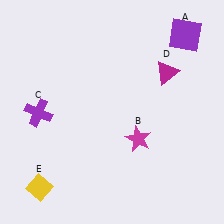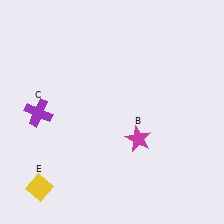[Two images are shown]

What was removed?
The magenta triangle (D), the purple square (A) were removed in Image 2.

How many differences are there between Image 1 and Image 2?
There are 2 differences between the two images.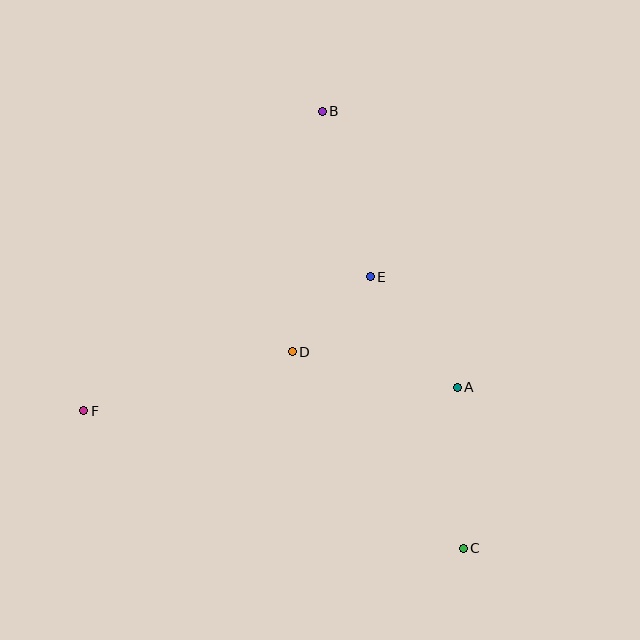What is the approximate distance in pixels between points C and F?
The distance between C and F is approximately 404 pixels.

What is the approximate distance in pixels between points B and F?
The distance between B and F is approximately 383 pixels.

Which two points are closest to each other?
Points D and E are closest to each other.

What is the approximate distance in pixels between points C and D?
The distance between C and D is approximately 261 pixels.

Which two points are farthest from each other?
Points B and C are farthest from each other.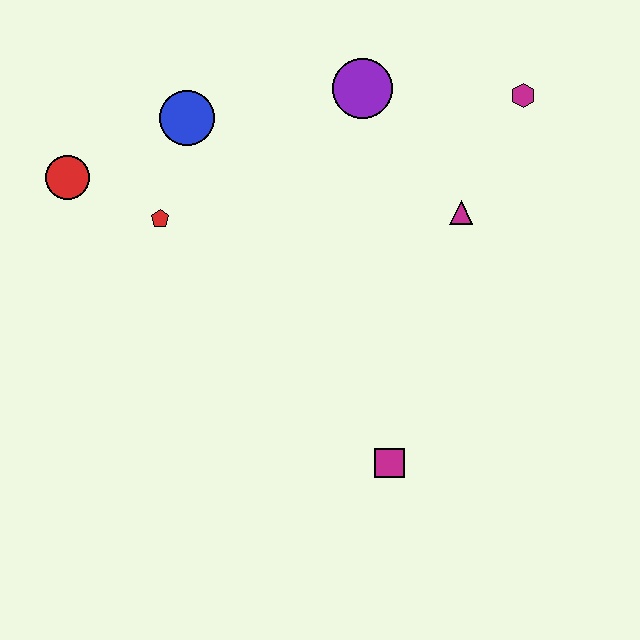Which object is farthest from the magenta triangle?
The red circle is farthest from the magenta triangle.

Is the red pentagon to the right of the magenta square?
No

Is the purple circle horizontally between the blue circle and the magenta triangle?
Yes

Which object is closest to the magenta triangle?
The magenta hexagon is closest to the magenta triangle.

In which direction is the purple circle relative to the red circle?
The purple circle is to the right of the red circle.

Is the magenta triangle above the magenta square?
Yes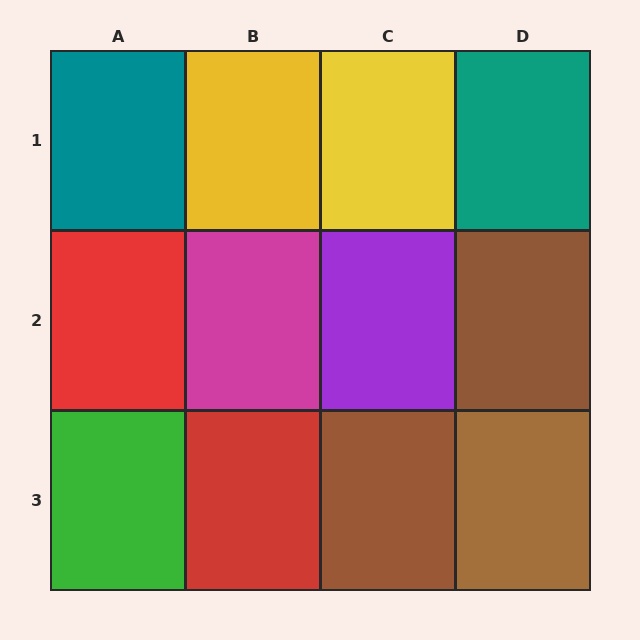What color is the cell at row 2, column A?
Red.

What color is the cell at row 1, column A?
Teal.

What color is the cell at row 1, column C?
Yellow.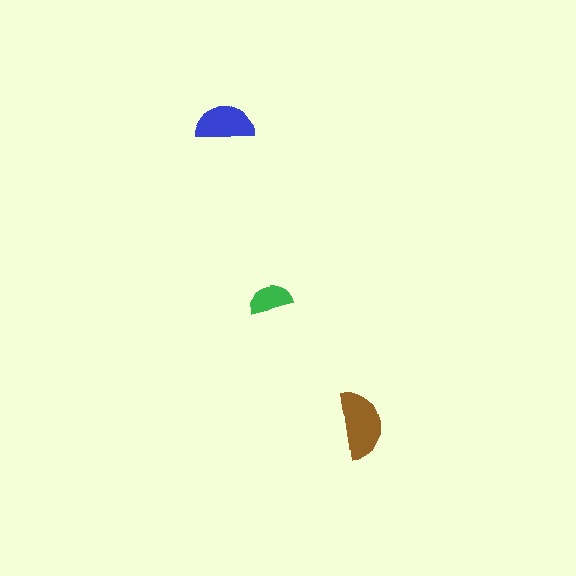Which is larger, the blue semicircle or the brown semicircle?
The brown one.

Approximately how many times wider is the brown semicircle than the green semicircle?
About 1.5 times wider.